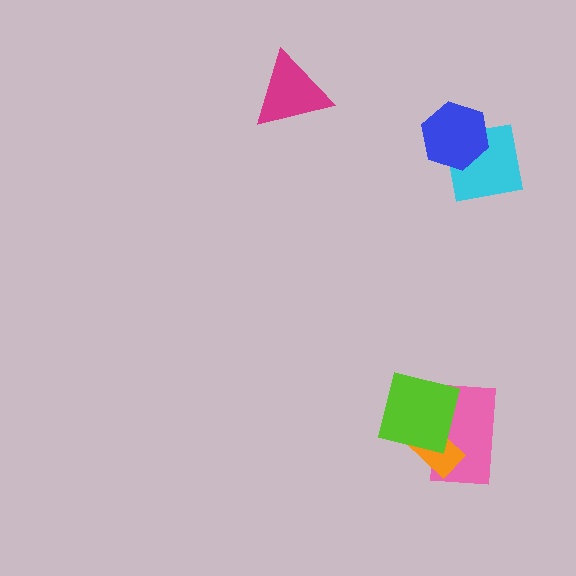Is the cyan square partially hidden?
Yes, it is partially covered by another shape.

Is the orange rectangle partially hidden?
Yes, it is partially covered by another shape.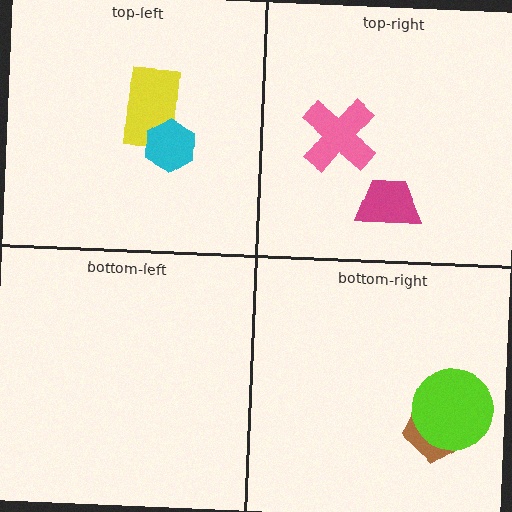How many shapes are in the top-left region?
2.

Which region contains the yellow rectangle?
The top-left region.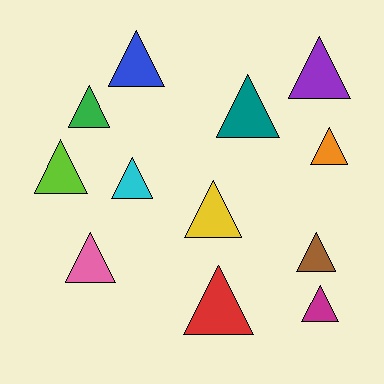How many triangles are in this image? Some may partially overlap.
There are 12 triangles.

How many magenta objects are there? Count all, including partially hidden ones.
There is 1 magenta object.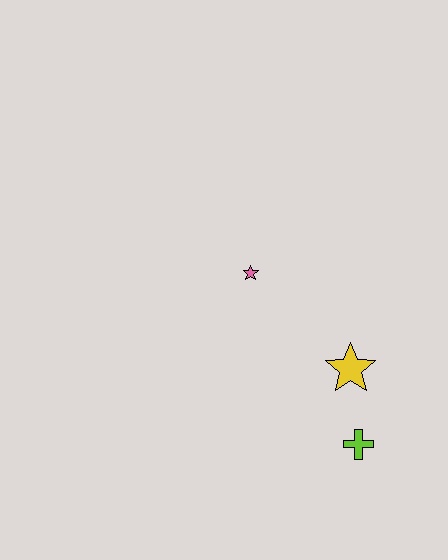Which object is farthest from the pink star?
The lime cross is farthest from the pink star.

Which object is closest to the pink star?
The yellow star is closest to the pink star.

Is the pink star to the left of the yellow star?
Yes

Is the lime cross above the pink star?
No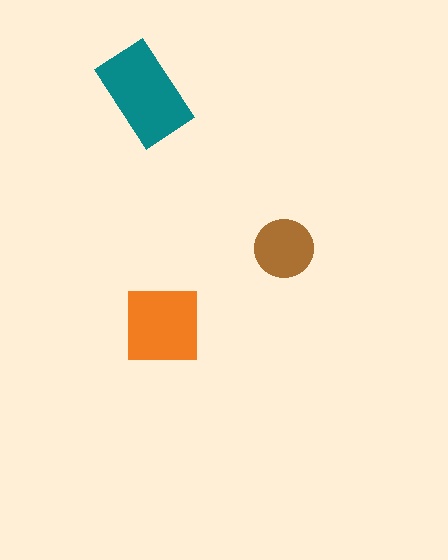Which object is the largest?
The teal rectangle.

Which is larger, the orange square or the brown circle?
The orange square.